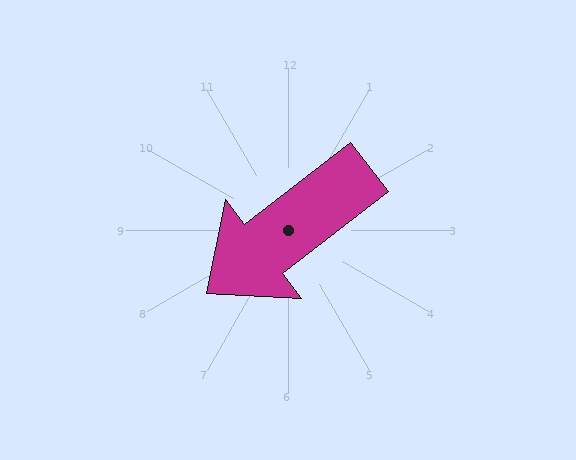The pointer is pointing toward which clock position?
Roughly 8 o'clock.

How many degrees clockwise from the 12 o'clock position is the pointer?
Approximately 232 degrees.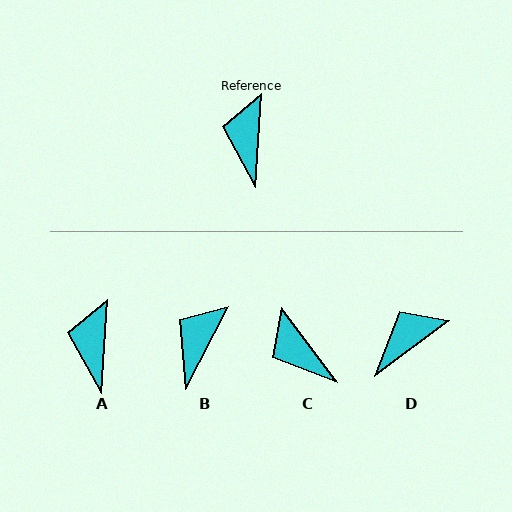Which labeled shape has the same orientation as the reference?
A.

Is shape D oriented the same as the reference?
No, it is off by about 50 degrees.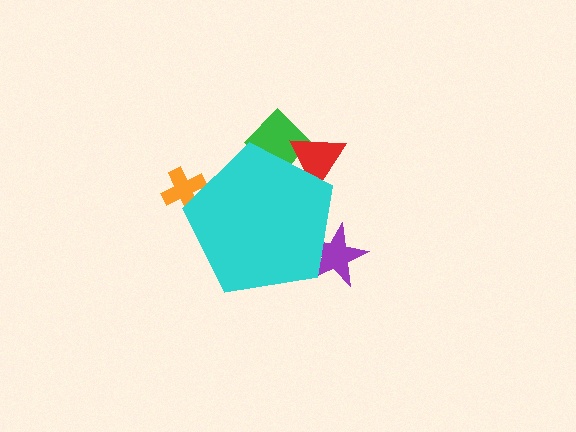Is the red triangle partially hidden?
Yes, the red triangle is partially hidden behind the cyan pentagon.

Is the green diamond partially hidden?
Yes, the green diamond is partially hidden behind the cyan pentagon.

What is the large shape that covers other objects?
A cyan pentagon.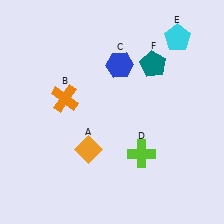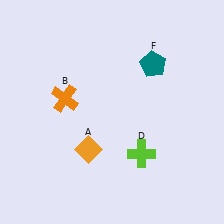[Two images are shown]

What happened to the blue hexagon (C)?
The blue hexagon (C) was removed in Image 2. It was in the top-right area of Image 1.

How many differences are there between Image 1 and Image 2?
There are 2 differences between the two images.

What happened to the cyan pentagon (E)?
The cyan pentagon (E) was removed in Image 2. It was in the top-right area of Image 1.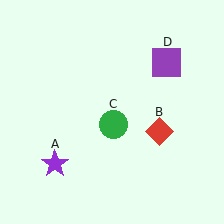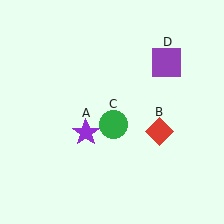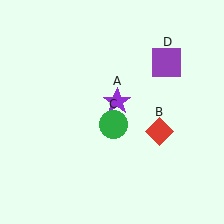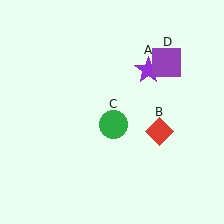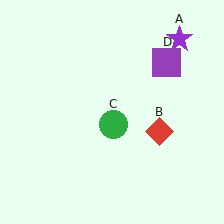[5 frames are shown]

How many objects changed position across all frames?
1 object changed position: purple star (object A).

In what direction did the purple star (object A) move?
The purple star (object A) moved up and to the right.